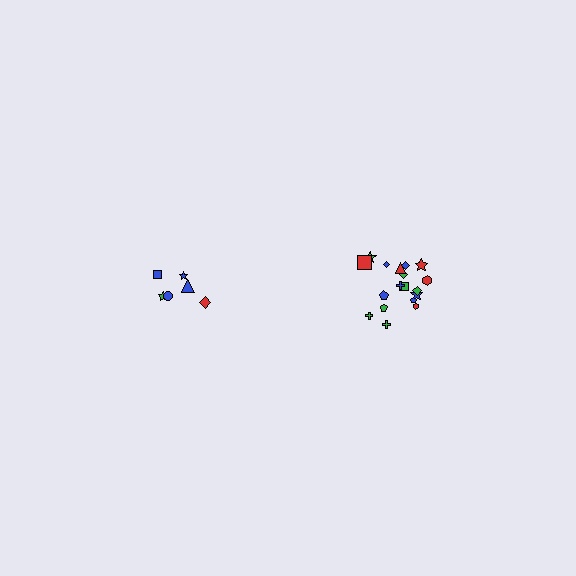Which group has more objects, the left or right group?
The right group.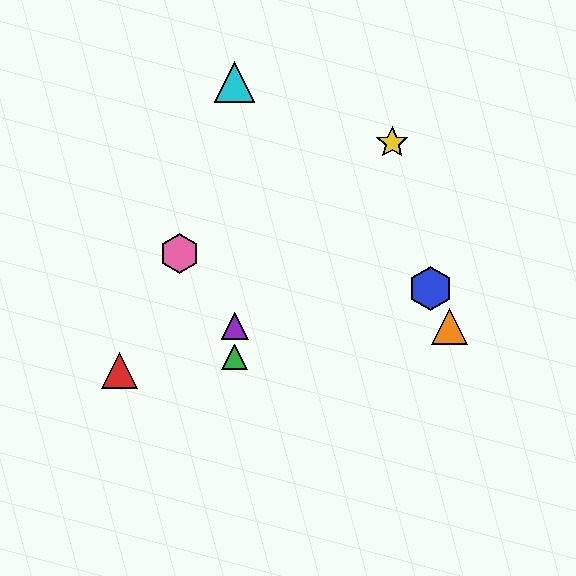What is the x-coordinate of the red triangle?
The red triangle is at x≈120.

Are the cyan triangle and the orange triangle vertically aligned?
No, the cyan triangle is at x≈235 and the orange triangle is at x≈450.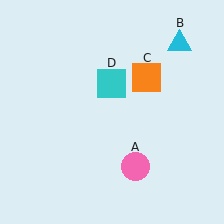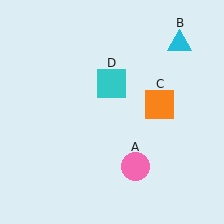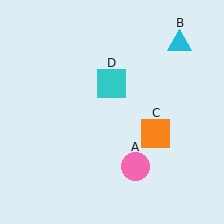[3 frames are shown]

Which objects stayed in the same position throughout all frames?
Pink circle (object A) and cyan triangle (object B) and cyan square (object D) remained stationary.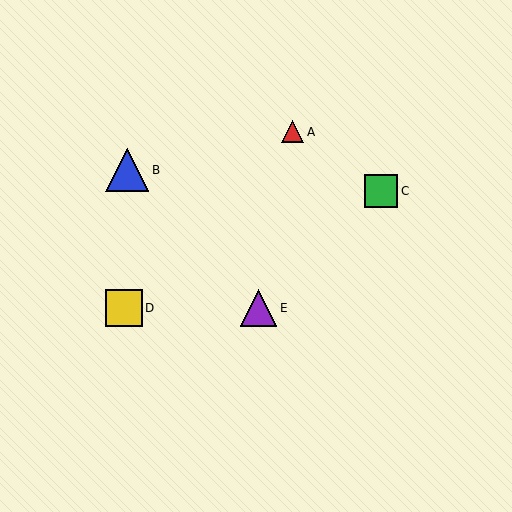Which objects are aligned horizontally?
Objects D, E are aligned horizontally.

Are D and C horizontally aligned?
No, D is at y≈308 and C is at y≈191.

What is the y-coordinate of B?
Object B is at y≈170.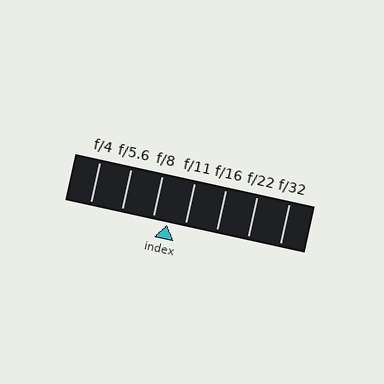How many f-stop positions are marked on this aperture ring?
There are 7 f-stop positions marked.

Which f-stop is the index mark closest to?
The index mark is closest to f/8.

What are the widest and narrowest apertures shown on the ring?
The widest aperture shown is f/4 and the narrowest is f/32.